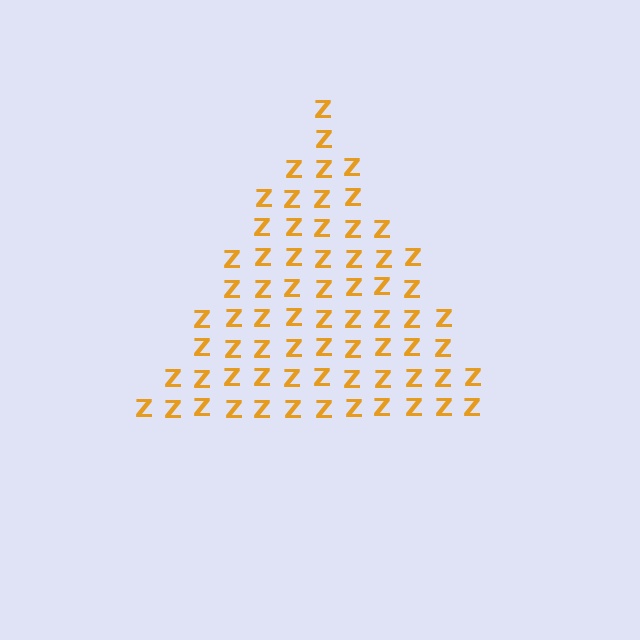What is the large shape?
The large shape is a triangle.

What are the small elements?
The small elements are letter Z's.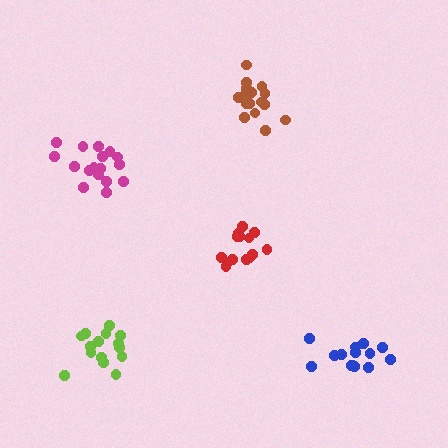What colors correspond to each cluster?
The clusters are colored: magenta, red, lime, brown, blue.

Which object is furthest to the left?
The magenta cluster is leftmost.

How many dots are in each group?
Group 1: 17 dots, Group 2: 14 dots, Group 3: 15 dots, Group 4: 17 dots, Group 5: 14 dots (77 total).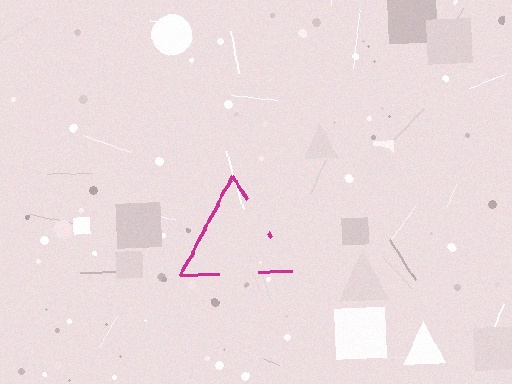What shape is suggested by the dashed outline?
The dashed outline suggests a triangle.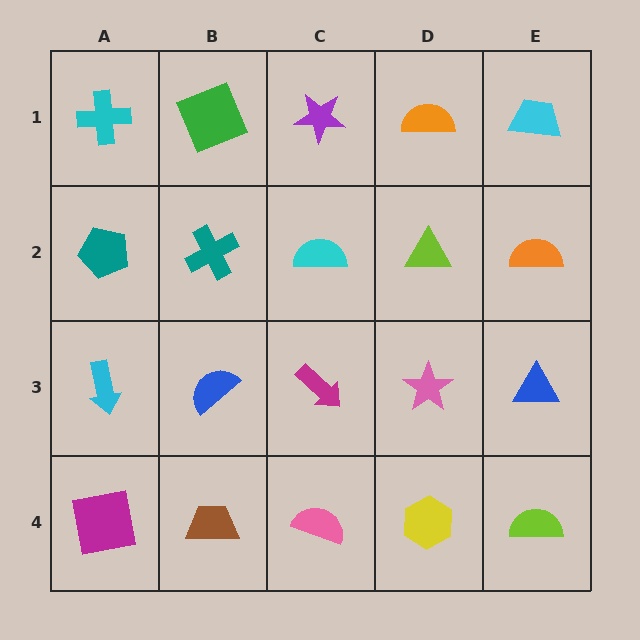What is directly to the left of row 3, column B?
A cyan arrow.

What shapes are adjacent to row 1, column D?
A lime triangle (row 2, column D), a purple star (row 1, column C), a cyan trapezoid (row 1, column E).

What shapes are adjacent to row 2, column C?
A purple star (row 1, column C), a magenta arrow (row 3, column C), a teal cross (row 2, column B), a lime triangle (row 2, column D).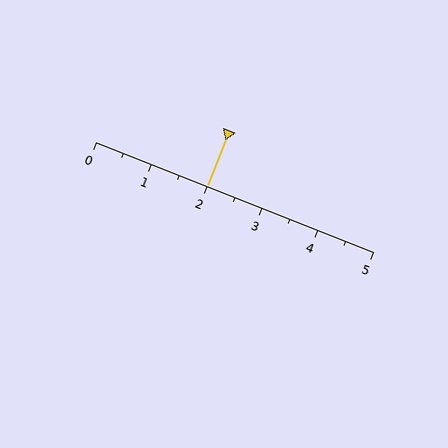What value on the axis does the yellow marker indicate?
The marker indicates approximately 2.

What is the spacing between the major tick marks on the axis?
The major ticks are spaced 1 apart.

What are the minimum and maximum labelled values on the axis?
The axis runs from 0 to 5.